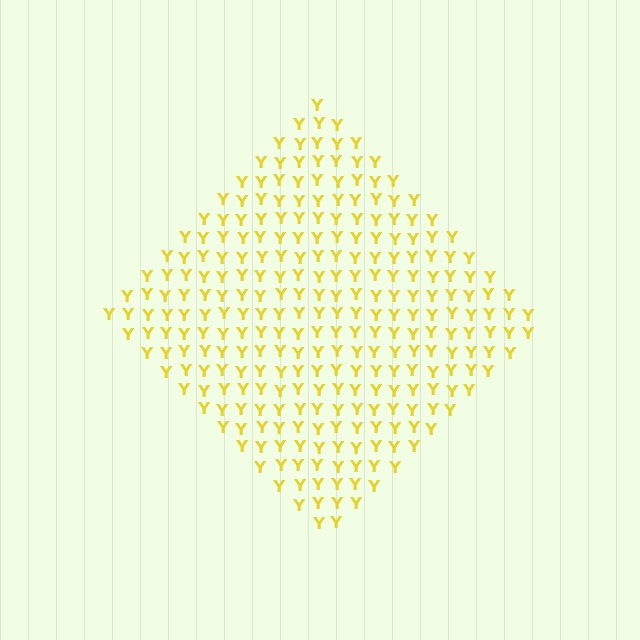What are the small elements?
The small elements are letter Y's.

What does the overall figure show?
The overall figure shows a diamond.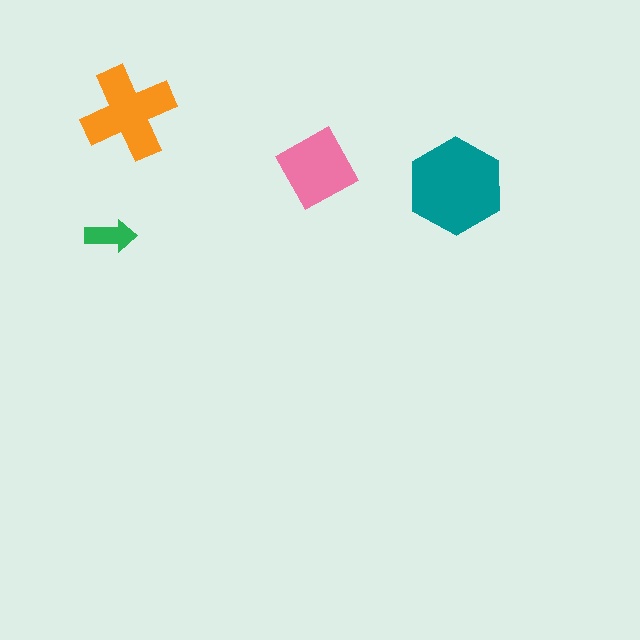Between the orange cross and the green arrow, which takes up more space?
The orange cross.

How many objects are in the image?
There are 4 objects in the image.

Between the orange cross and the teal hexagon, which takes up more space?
The teal hexagon.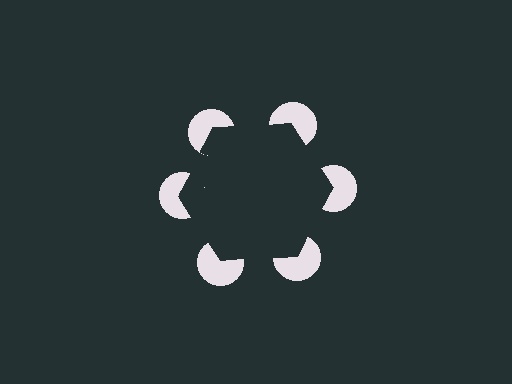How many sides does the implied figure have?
6 sides.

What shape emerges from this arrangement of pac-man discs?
An illusory hexagon — its edges are inferred from the aligned wedge cuts in the pac-man discs, not physically drawn.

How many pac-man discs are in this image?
There are 6 — one at each vertex of the illusory hexagon.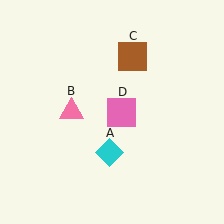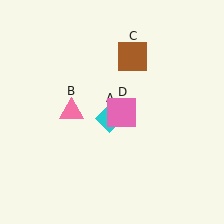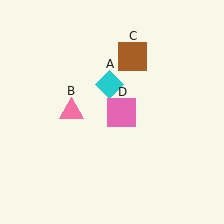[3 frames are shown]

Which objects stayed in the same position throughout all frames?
Pink triangle (object B) and brown square (object C) and pink square (object D) remained stationary.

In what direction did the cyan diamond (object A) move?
The cyan diamond (object A) moved up.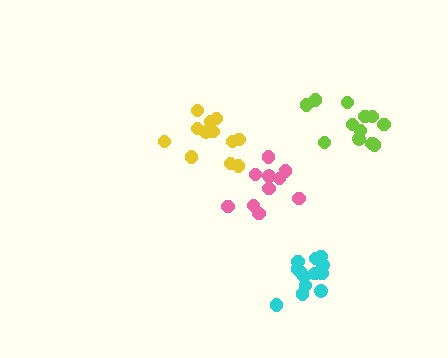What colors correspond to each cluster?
The clusters are colored: cyan, yellow, pink, lime.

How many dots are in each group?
Group 1: 13 dots, Group 2: 12 dots, Group 3: 10 dots, Group 4: 12 dots (47 total).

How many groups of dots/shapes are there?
There are 4 groups.